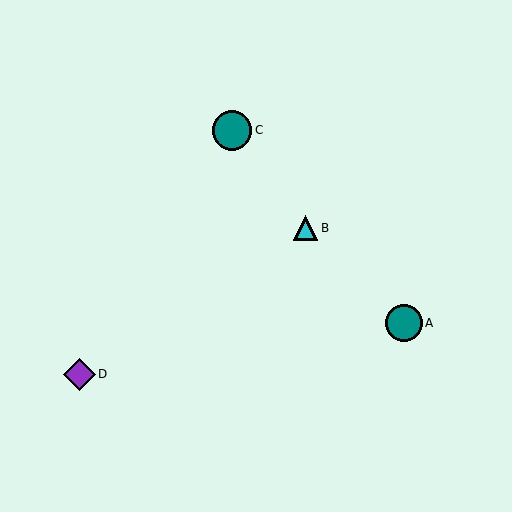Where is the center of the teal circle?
The center of the teal circle is at (232, 130).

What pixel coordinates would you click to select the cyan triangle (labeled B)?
Click at (306, 228) to select the cyan triangle B.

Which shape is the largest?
The teal circle (labeled C) is the largest.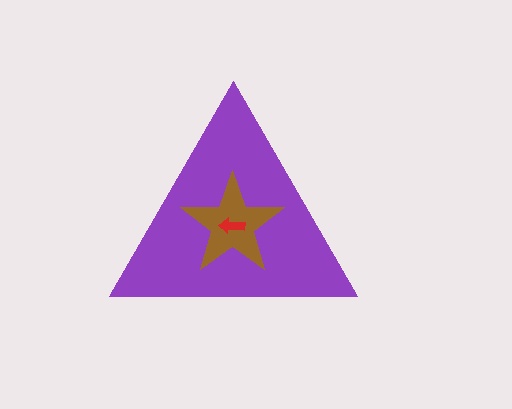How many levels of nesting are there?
3.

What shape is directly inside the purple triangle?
The brown star.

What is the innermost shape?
The red arrow.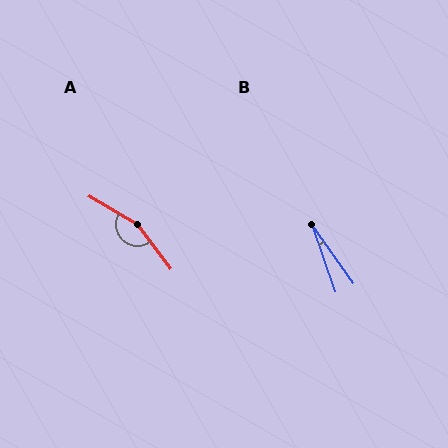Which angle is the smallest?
B, at approximately 17 degrees.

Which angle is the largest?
A, at approximately 158 degrees.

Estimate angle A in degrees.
Approximately 158 degrees.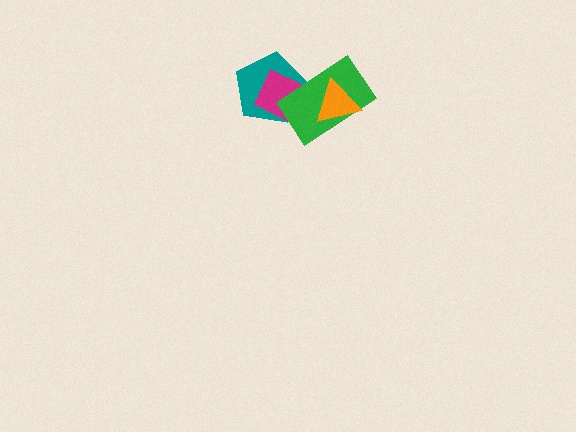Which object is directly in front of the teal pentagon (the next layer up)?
The magenta diamond is directly in front of the teal pentagon.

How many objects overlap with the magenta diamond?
2 objects overlap with the magenta diamond.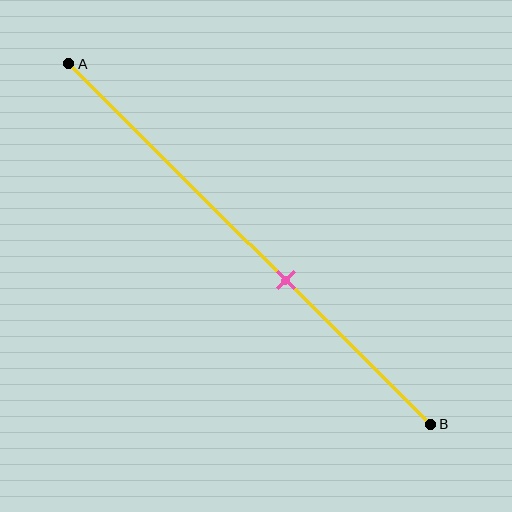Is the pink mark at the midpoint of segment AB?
No, the mark is at about 60% from A, not at the 50% midpoint.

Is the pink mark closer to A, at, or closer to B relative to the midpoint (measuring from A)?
The pink mark is closer to point B than the midpoint of segment AB.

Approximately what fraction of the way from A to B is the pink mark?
The pink mark is approximately 60% of the way from A to B.